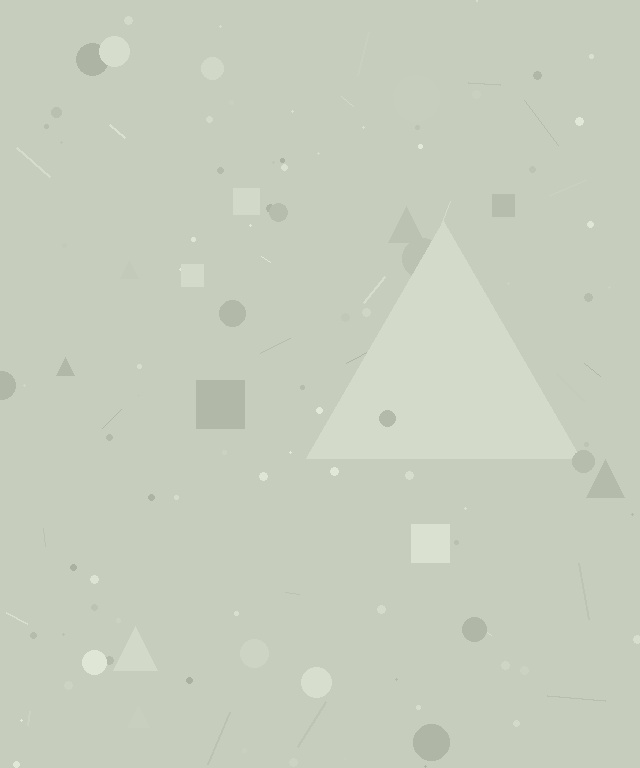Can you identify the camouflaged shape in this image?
The camouflaged shape is a triangle.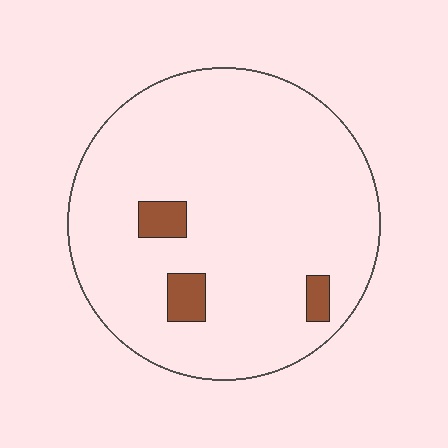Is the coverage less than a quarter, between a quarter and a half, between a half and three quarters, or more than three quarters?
Less than a quarter.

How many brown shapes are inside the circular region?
3.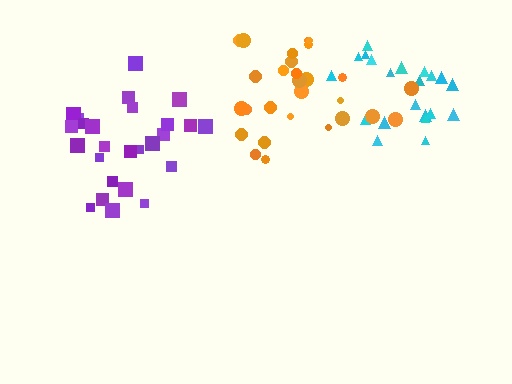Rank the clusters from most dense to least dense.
cyan, purple, orange.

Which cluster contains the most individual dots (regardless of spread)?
Orange (29).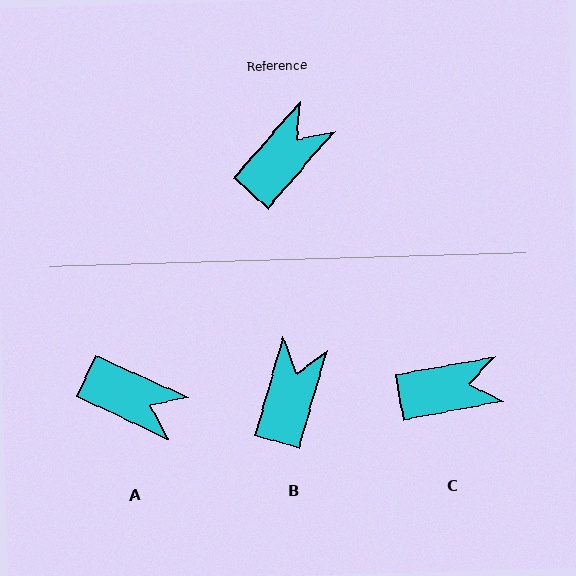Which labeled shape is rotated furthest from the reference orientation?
A, about 74 degrees away.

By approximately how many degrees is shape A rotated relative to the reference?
Approximately 74 degrees clockwise.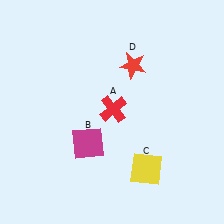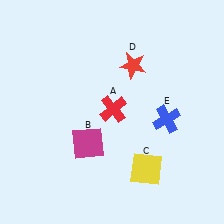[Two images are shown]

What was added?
A blue cross (E) was added in Image 2.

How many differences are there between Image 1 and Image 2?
There is 1 difference between the two images.